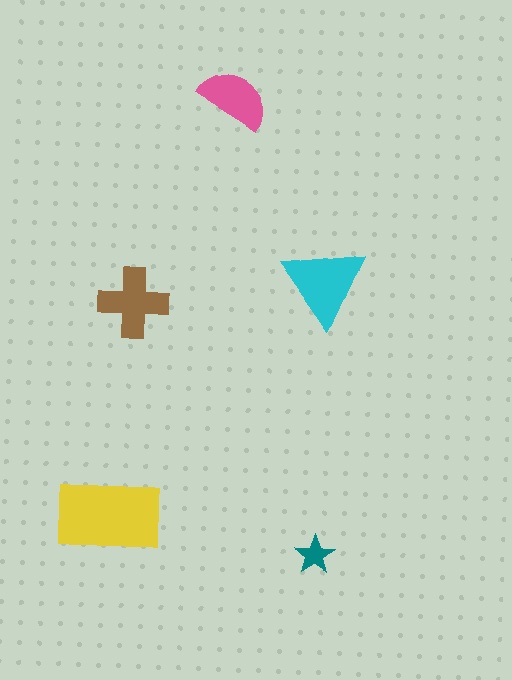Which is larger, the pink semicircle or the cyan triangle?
The cyan triangle.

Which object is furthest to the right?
The cyan triangle is rightmost.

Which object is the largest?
The yellow rectangle.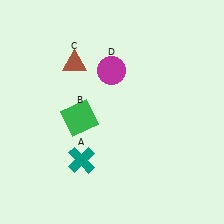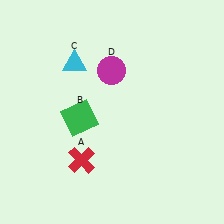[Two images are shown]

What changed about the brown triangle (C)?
In Image 1, C is brown. In Image 2, it changed to cyan.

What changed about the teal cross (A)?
In Image 1, A is teal. In Image 2, it changed to red.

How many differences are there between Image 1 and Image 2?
There are 2 differences between the two images.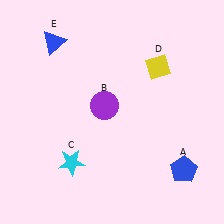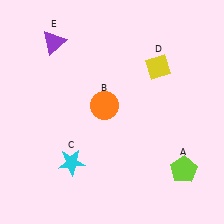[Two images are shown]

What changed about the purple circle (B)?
In Image 1, B is purple. In Image 2, it changed to orange.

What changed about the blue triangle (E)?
In Image 1, E is blue. In Image 2, it changed to purple.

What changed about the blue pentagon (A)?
In Image 1, A is blue. In Image 2, it changed to lime.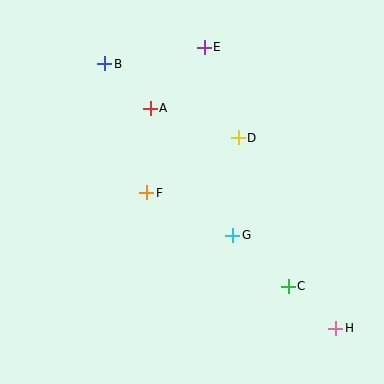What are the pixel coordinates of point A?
Point A is at (150, 108).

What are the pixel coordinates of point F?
Point F is at (147, 193).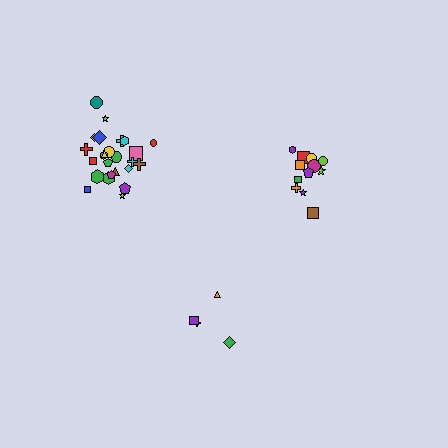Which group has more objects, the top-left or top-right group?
The top-left group.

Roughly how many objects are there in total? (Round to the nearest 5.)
Roughly 40 objects in total.